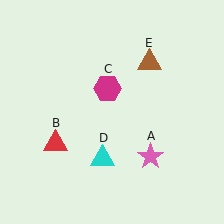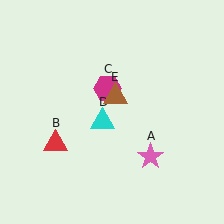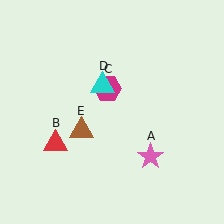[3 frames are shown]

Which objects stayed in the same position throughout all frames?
Pink star (object A) and red triangle (object B) and magenta hexagon (object C) remained stationary.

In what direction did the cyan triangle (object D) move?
The cyan triangle (object D) moved up.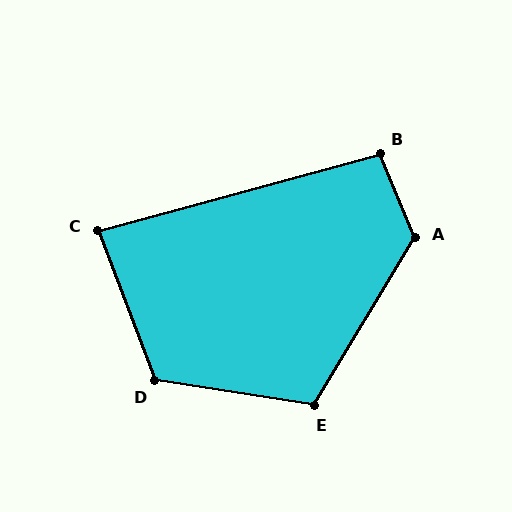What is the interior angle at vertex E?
Approximately 112 degrees (obtuse).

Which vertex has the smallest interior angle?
C, at approximately 84 degrees.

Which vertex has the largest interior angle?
A, at approximately 126 degrees.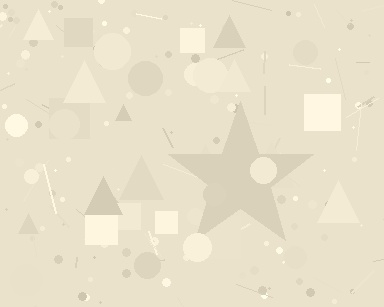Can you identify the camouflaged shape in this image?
The camouflaged shape is a star.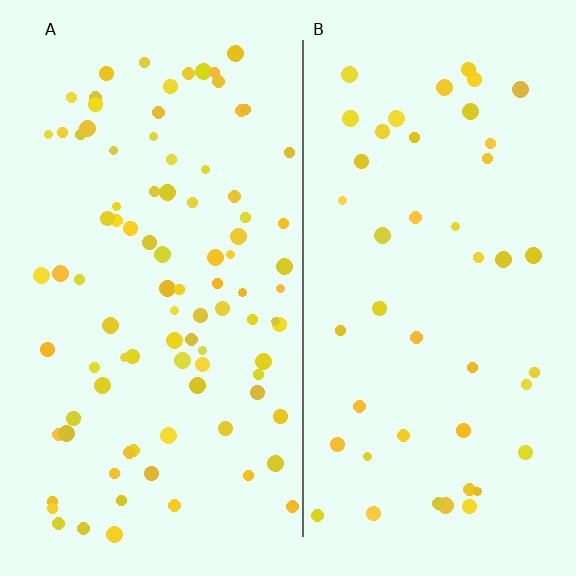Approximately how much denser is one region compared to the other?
Approximately 2.0× — region A over region B.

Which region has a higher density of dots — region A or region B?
A (the left).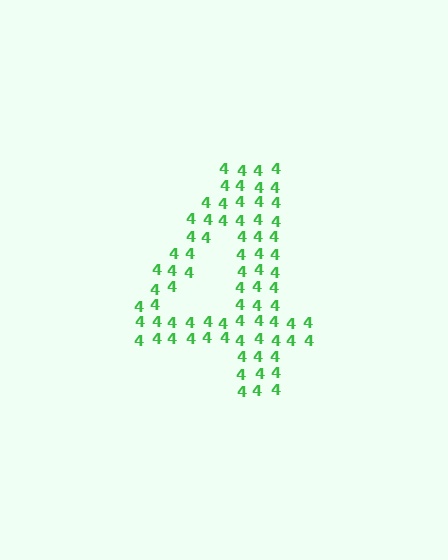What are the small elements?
The small elements are digit 4's.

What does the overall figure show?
The overall figure shows the digit 4.